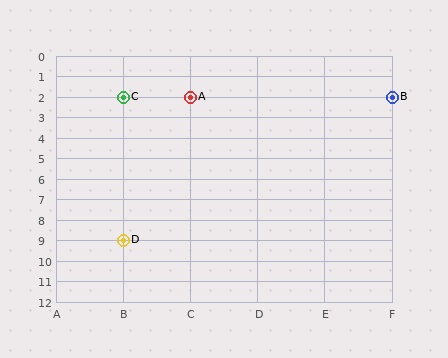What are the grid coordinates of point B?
Point B is at grid coordinates (F, 2).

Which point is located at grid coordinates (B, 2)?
Point C is at (B, 2).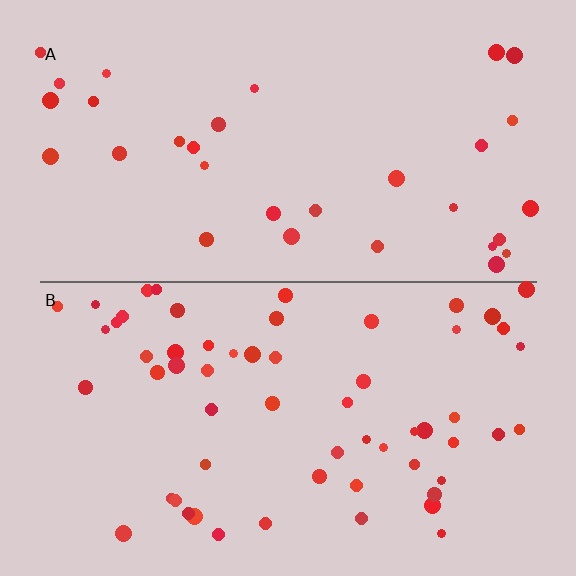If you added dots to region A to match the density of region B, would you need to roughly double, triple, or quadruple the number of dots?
Approximately double.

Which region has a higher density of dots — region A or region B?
B (the bottom).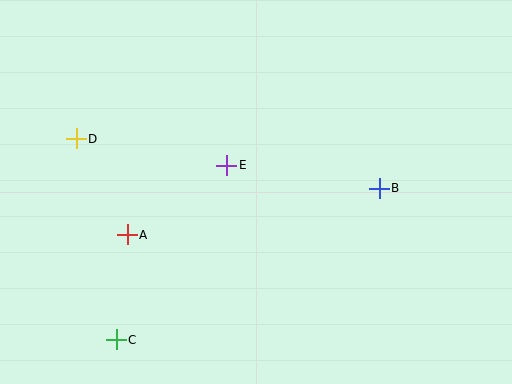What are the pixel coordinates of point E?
Point E is at (227, 165).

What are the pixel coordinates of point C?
Point C is at (116, 340).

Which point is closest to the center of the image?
Point E at (227, 165) is closest to the center.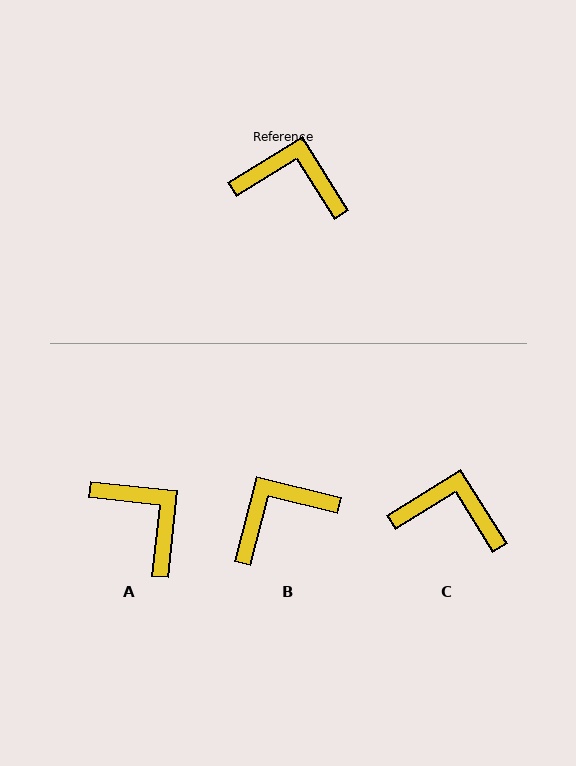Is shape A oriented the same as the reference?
No, it is off by about 38 degrees.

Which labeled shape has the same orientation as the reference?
C.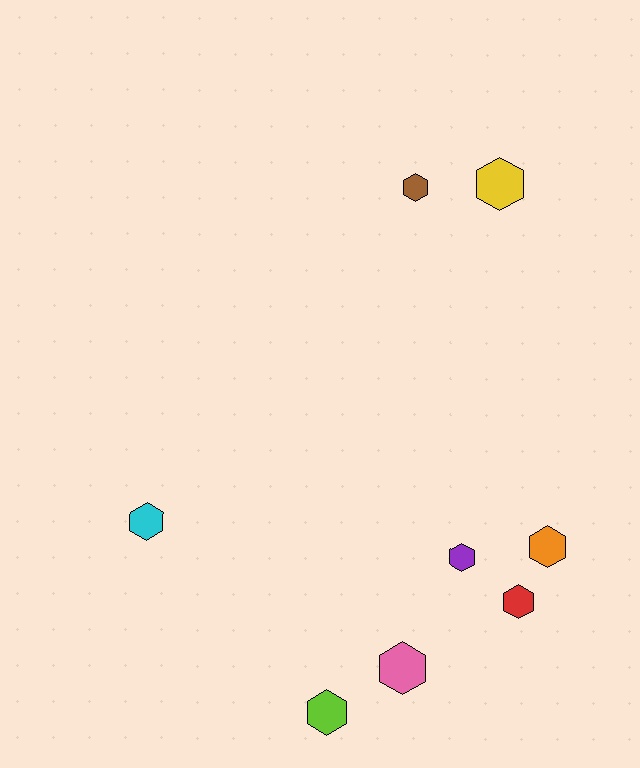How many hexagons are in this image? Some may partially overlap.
There are 8 hexagons.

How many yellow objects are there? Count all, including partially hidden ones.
There is 1 yellow object.